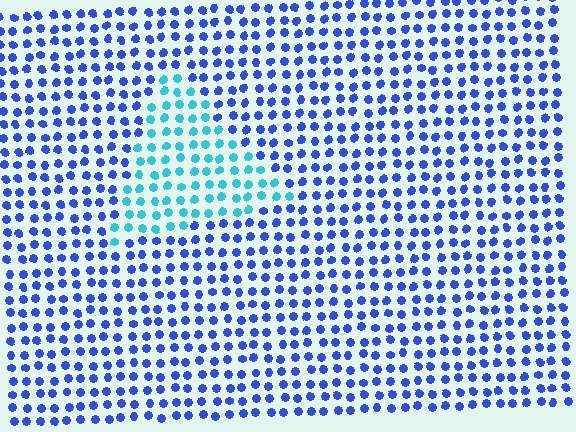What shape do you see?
I see a triangle.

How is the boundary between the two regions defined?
The boundary is defined purely by a slight shift in hue (about 47 degrees). Spacing, size, and orientation are identical on both sides.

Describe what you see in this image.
The image is filled with small blue elements in a uniform arrangement. A triangle-shaped region is visible where the elements are tinted to a slightly different hue, forming a subtle color boundary.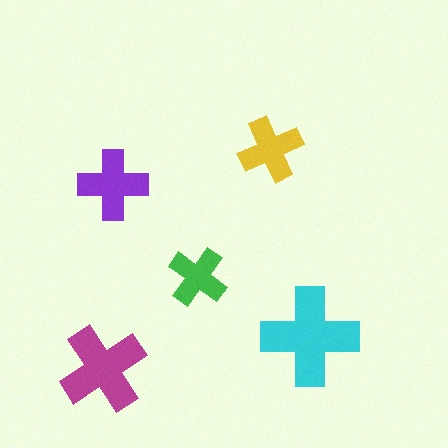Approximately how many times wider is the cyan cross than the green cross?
About 1.5 times wider.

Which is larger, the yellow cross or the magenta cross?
The magenta one.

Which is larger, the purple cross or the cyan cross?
The cyan one.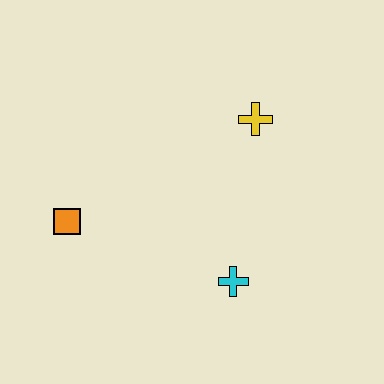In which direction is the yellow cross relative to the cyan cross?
The yellow cross is above the cyan cross.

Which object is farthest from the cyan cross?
The orange square is farthest from the cyan cross.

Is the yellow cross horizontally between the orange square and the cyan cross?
No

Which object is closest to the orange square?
The cyan cross is closest to the orange square.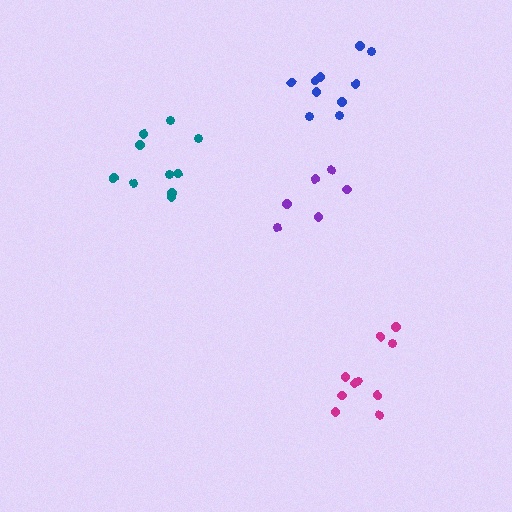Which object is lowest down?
The magenta cluster is bottommost.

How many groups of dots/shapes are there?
There are 4 groups.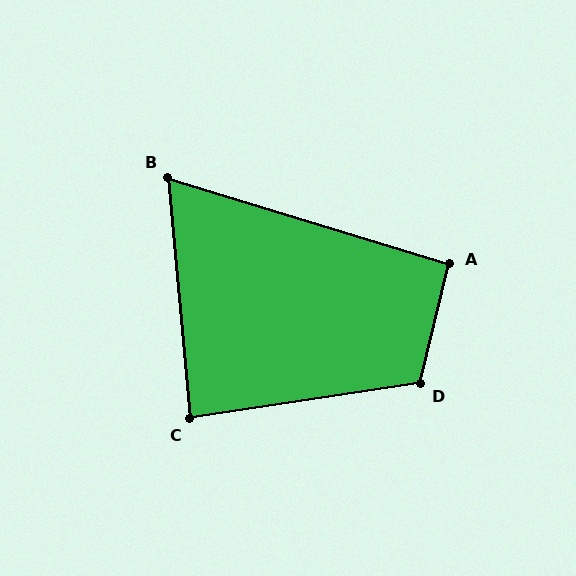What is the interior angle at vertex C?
Approximately 87 degrees (approximately right).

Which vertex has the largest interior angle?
D, at approximately 112 degrees.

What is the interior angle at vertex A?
Approximately 93 degrees (approximately right).